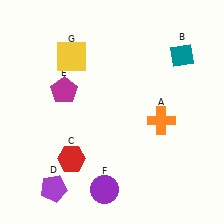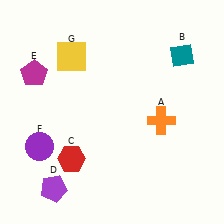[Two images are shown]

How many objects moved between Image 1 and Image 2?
2 objects moved between the two images.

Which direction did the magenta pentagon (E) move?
The magenta pentagon (E) moved left.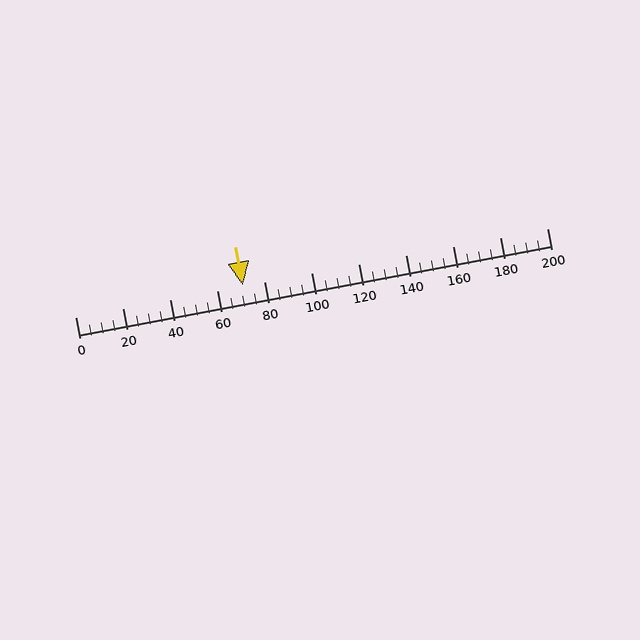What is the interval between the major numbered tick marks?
The major tick marks are spaced 20 units apart.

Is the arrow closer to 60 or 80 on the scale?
The arrow is closer to 80.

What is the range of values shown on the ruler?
The ruler shows values from 0 to 200.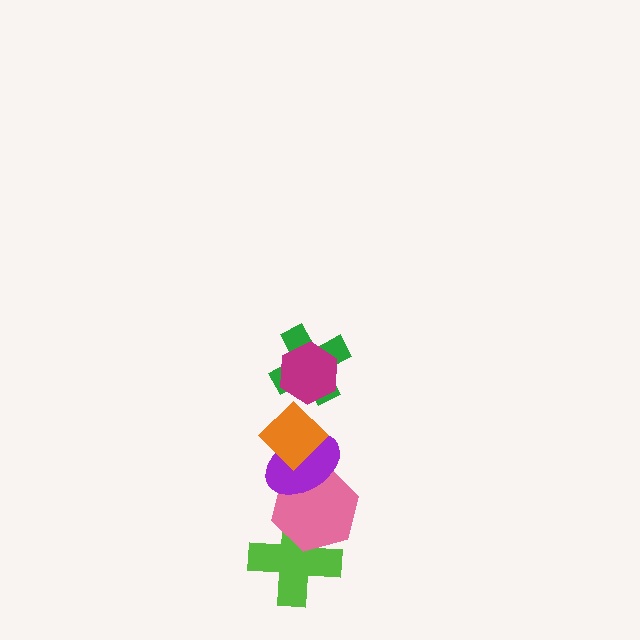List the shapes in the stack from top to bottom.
From top to bottom: the magenta hexagon, the green cross, the orange diamond, the purple ellipse, the pink hexagon, the lime cross.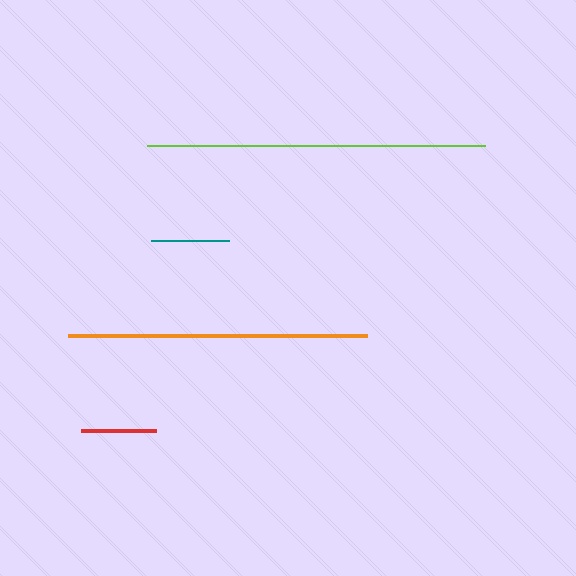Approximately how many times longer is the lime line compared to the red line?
The lime line is approximately 4.5 times the length of the red line.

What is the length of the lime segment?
The lime segment is approximately 338 pixels long.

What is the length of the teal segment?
The teal segment is approximately 78 pixels long.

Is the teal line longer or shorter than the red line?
The teal line is longer than the red line.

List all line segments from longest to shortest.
From longest to shortest: lime, orange, teal, red.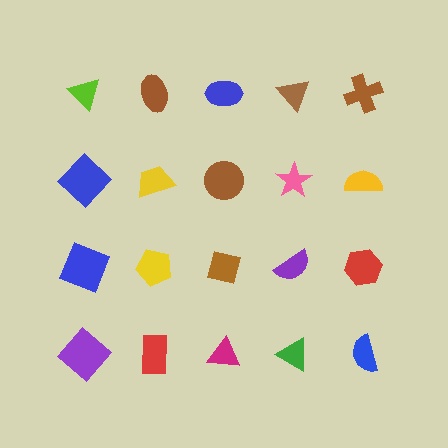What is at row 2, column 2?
A yellow trapezoid.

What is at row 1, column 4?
A brown triangle.